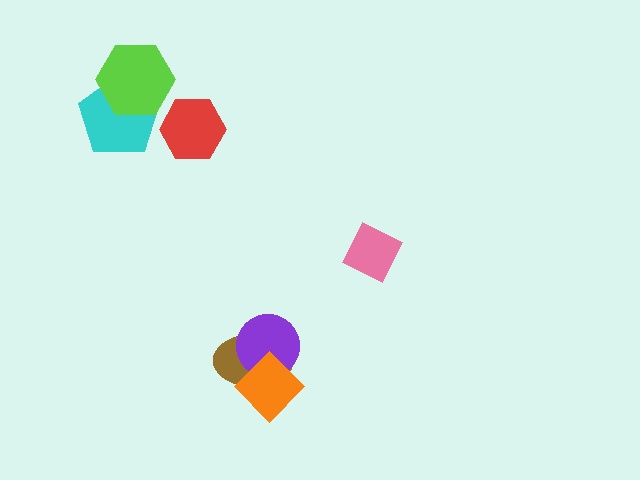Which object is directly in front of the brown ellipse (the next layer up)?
The purple circle is directly in front of the brown ellipse.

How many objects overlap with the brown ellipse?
2 objects overlap with the brown ellipse.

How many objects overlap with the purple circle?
2 objects overlap with the purple circle.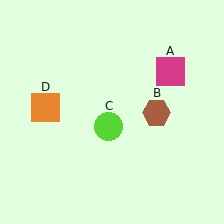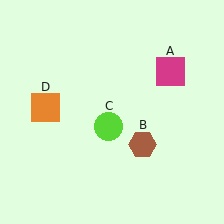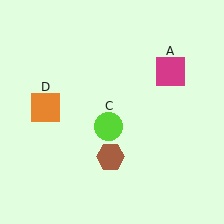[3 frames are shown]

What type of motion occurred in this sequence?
The brown hexagon (object B) rotated clockwise around the center of the scene.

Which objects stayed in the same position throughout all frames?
Magenta square (object A) and lime circle (object C) and orange square (object D) remained stationary.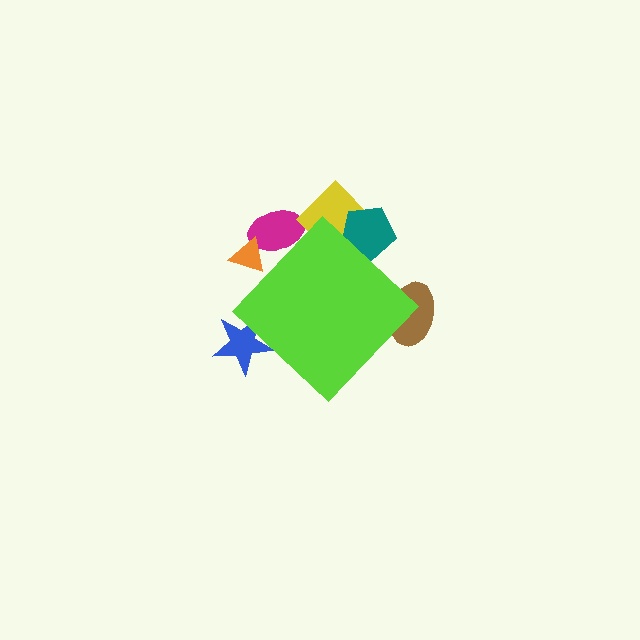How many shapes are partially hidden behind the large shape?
6 shapes are partially hidden.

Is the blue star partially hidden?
Yes, the blue star is partially hidden behind the lime diamond.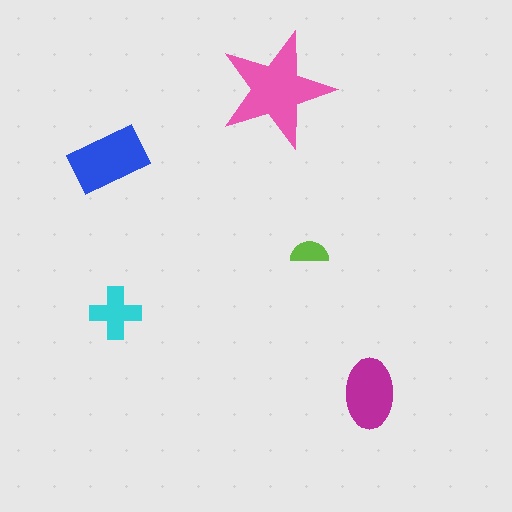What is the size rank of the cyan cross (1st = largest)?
4th.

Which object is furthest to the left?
The blue rectangle is leftmost.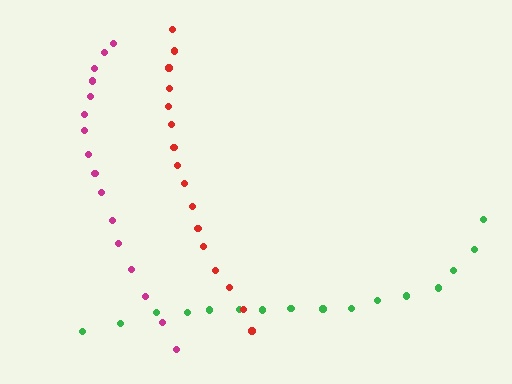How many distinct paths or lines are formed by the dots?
There are 3 distinct paths.